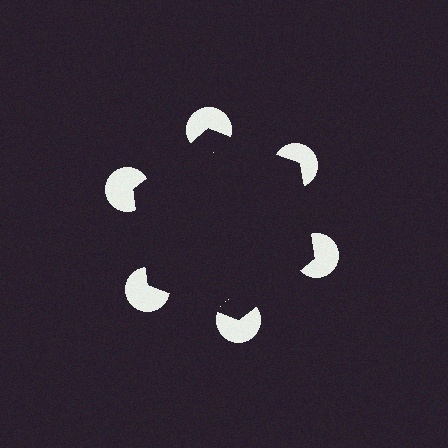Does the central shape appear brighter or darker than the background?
It typically appears slightly darker than the background, even though no actual brightness change is drawn.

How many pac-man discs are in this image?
There are 6 — one at each vertex of the illusory hexagon.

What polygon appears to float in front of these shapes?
An illusory hexagon — its edges are inferred from the aligned wedge cuts in the pac-man discs, not physically drawn.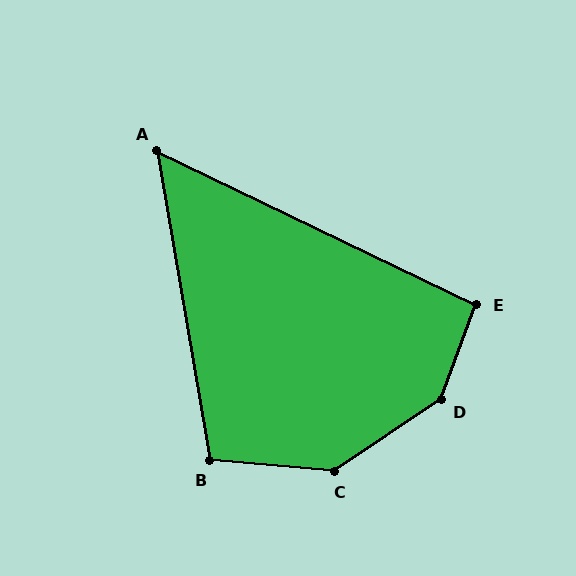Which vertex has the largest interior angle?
D, at approximately 145 degrees.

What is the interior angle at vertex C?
Approximately 141 degrees (obtuse).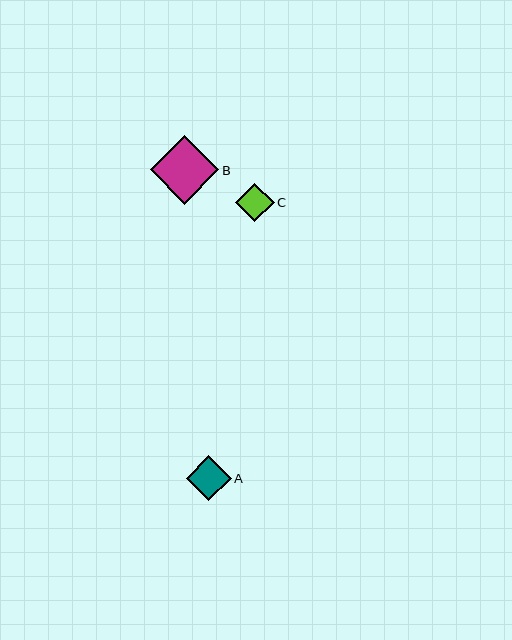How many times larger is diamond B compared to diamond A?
Diamond B is approximately 1.5 times the size of diamond A.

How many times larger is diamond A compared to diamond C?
Diamond A is approximately 1.2 times the size of diamond C.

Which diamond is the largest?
Diamond B is the largest with a size of approximately 69 pixels.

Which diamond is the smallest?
Diamond C is the smallest with a size of approximately 39 pixels.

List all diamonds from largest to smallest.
From largest to smallest: B, A, C.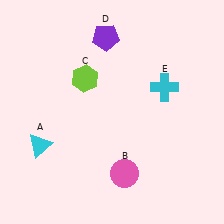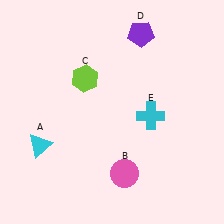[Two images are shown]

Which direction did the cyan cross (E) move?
The cyan cross (E) moved down.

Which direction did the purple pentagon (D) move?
The purple pentagon (D) moved right.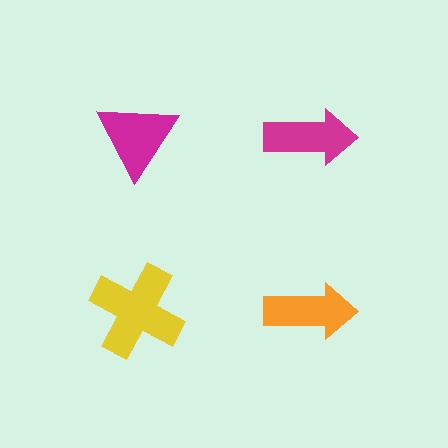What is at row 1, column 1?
A magenta triangle.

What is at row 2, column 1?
A yellow cross.